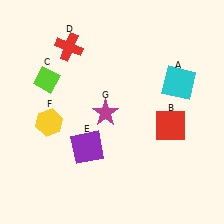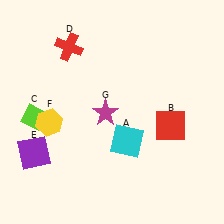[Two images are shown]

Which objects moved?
The objects that moved are: the cyan square (A), the lime diamond (C), the purple square (E).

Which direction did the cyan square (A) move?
The cyan square (A) moved down.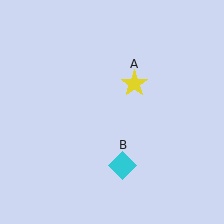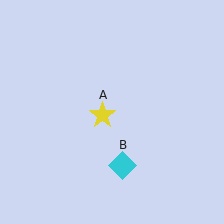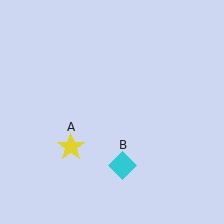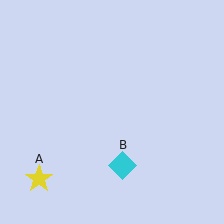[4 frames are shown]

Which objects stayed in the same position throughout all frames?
Cyan diamond (object B) remained stationary.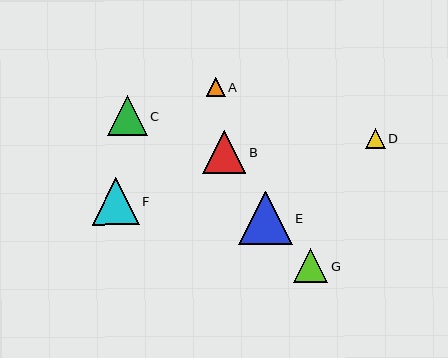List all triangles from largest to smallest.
From largest to smallest: E, F, B, C, G, D, A.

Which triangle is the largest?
Triangle E is the largest with a size of approximately 54 pixels.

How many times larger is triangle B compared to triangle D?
Triangle B is approximately 2.2 times the size of triangle D.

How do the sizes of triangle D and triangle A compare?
Triangle D and triangle A are approximately the same size.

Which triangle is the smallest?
Triangle A is the smallest with a size of approximately 19 pixels.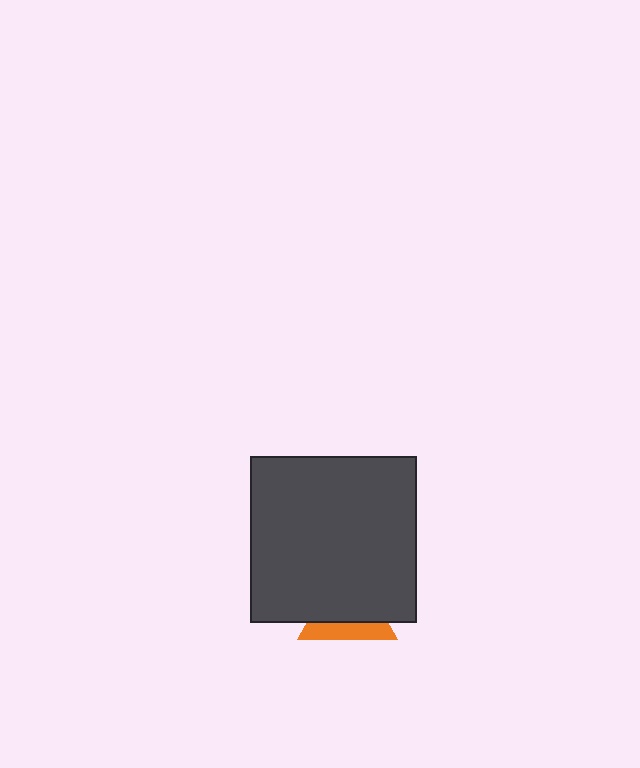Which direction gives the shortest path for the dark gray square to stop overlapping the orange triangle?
Moving up gives the shortest separation.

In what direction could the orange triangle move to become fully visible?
The orange triangle could move down. That would shift it out from behind the dark gray square entirely.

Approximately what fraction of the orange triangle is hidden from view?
Roughly 67% of the orange triangle is hidden behind the dark gray square.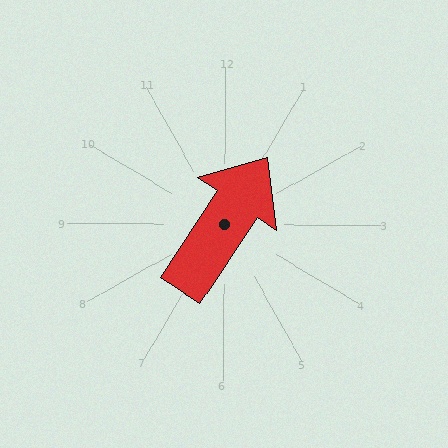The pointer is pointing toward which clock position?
Roughly 1 o'clock.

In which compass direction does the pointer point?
Northeast.